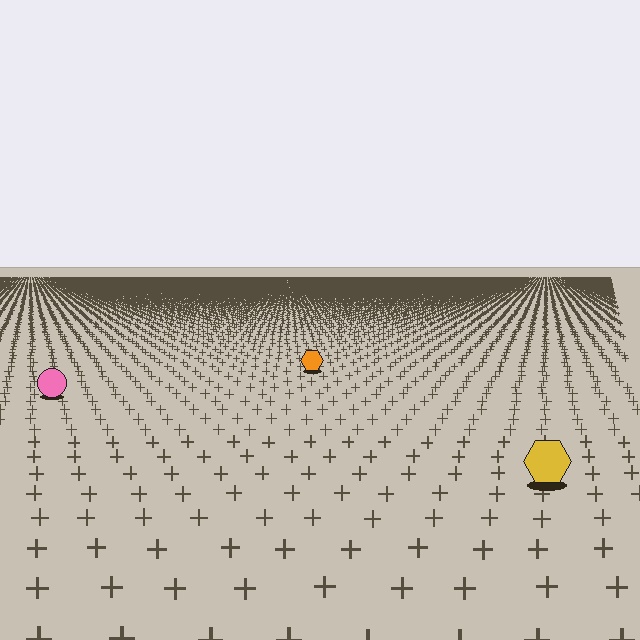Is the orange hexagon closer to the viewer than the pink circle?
No. The pink circle is closer — you can tell from the texture gradient: the ground texture is coarser near it.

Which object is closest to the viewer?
The yellow hexagon is closest. The texture marks near it are larger and more spread out.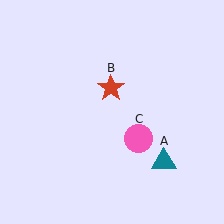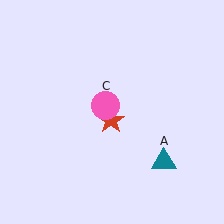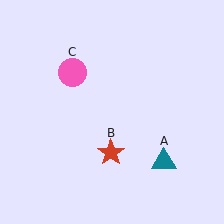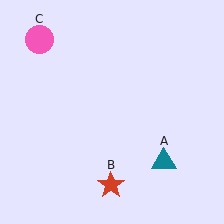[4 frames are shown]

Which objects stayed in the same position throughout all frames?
Teal triangle (object A) remained stationary.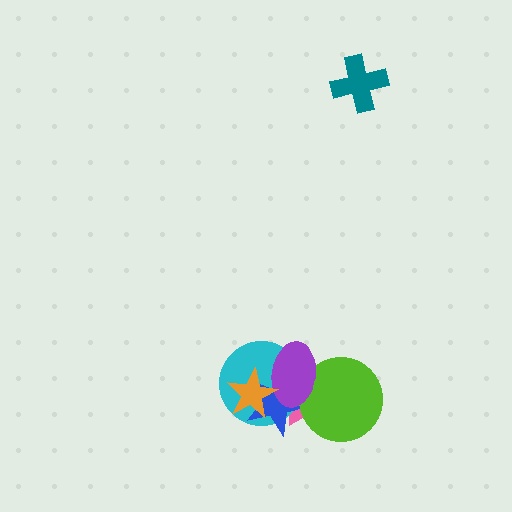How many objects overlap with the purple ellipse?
5 objects overlap with the purple ellipse.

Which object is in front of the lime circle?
The purple ellipse is in front of the lime circle.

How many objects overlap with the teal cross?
0 objects overlap with the teal cross.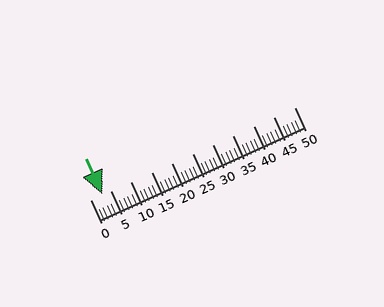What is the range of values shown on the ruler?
The ruler shows values from 0 to 50.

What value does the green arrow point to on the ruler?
The green arrow points to approximately 3.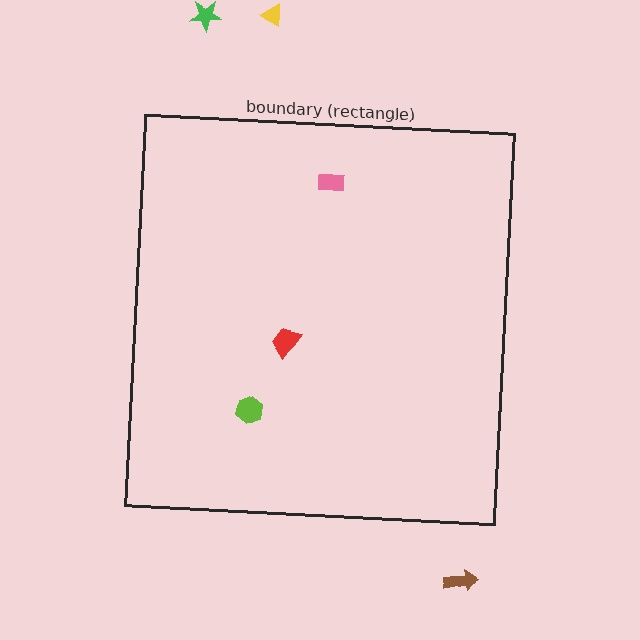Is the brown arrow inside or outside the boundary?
Outside.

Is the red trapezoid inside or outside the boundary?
Inside.